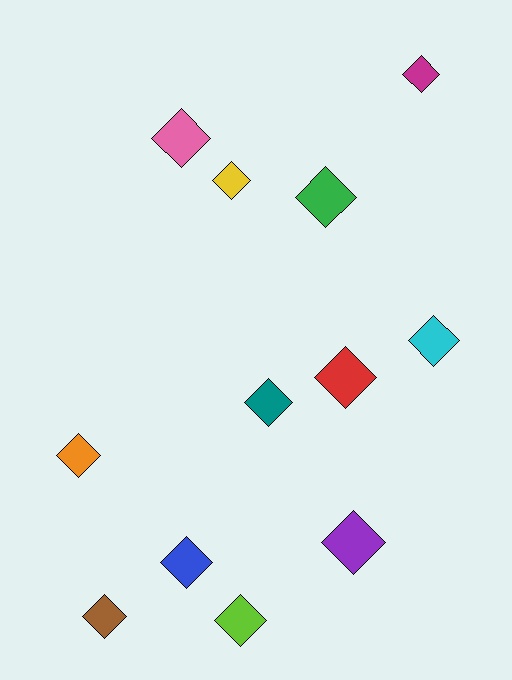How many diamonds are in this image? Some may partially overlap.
There are 12 diamonds.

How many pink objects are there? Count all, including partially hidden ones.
There is 1 pink object.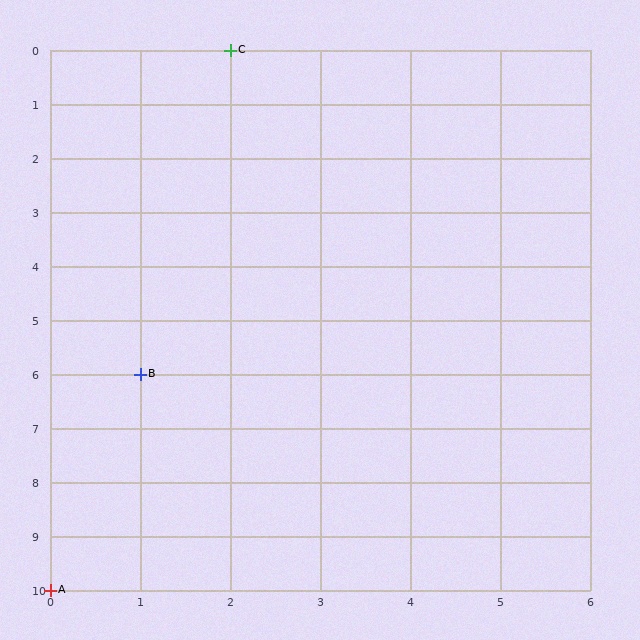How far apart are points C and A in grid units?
Points C and A are 2 columns and 10 rows apart (about 10.2 grid units diagonally).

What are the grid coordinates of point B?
Point B is at grid coordinates (1, 6).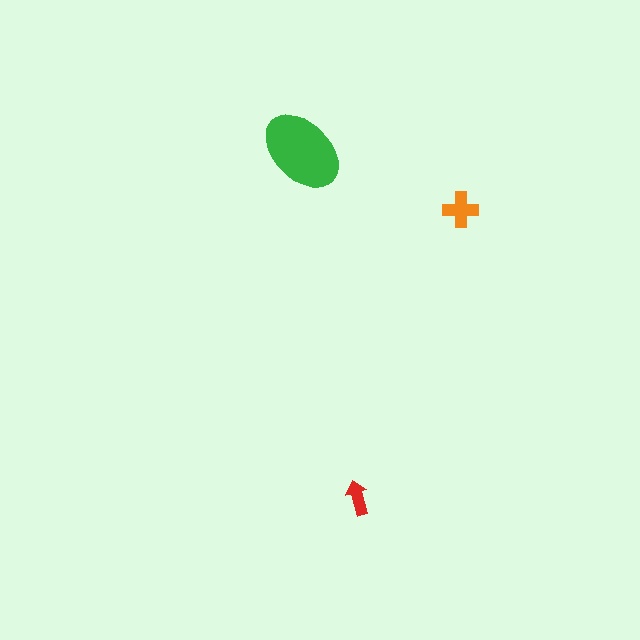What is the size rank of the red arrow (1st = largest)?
3rd.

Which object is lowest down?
The red arrow is bottommost.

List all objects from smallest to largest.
The red arrow, the orange cross, the green ellipse.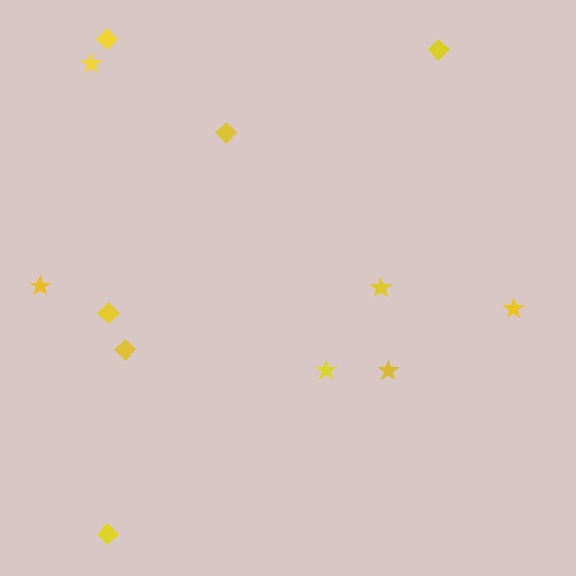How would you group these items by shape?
There are 2 groups: one group of stars (6) and one group of diamonds (6).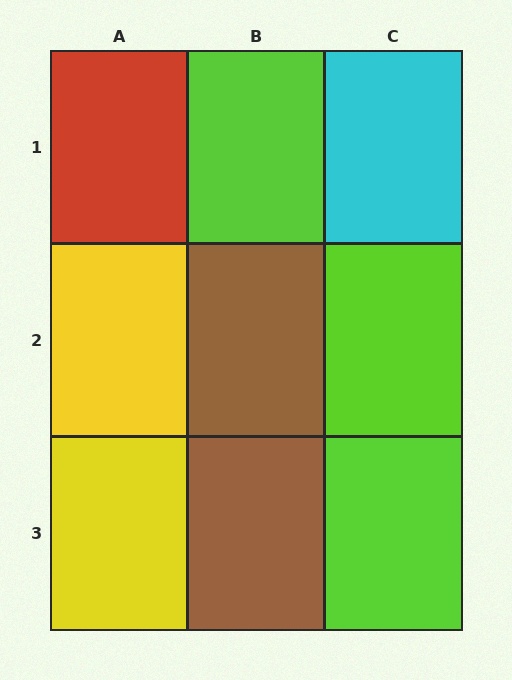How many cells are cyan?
1 cell is cyan.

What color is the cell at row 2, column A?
Yellow.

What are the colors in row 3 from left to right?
Yellow, brown, lime.